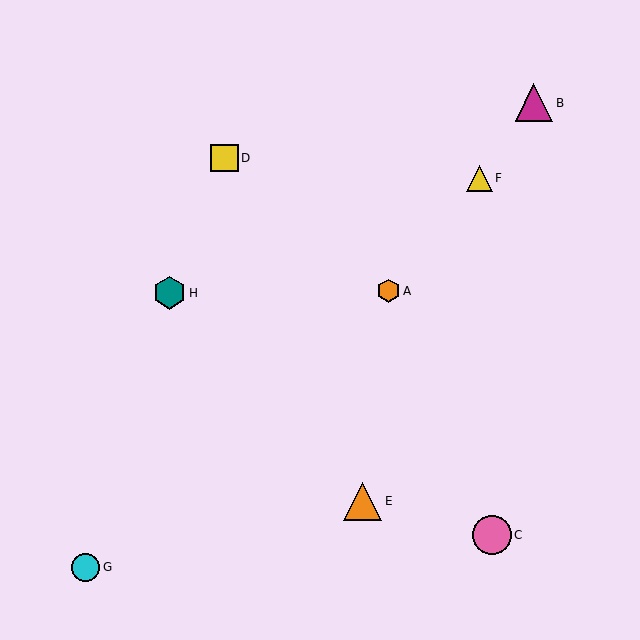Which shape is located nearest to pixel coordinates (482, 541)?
The pink circle (labeled C) at (492, 535) is nearest to that location.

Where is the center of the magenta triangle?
The center of the magenta triangle is at (534, 103).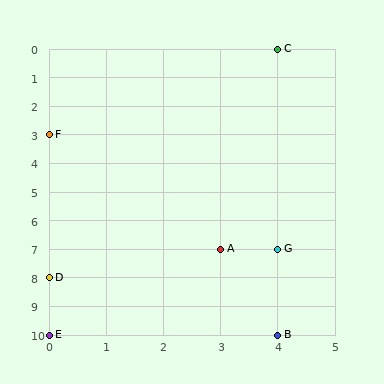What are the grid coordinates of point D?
Point D is at grid coordinates (0, 8).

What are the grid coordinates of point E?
Point E is at grid coordinates (0, 10).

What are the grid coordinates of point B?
Point B is at grid coordinates (4, 10).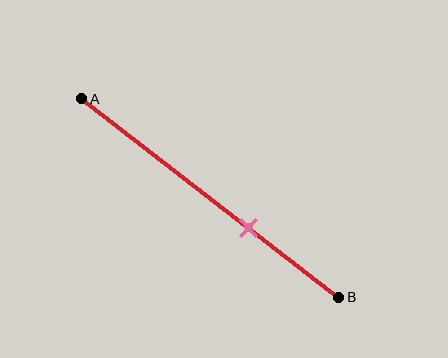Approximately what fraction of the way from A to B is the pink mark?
The pink mark is approximately 65% of the way from A to B.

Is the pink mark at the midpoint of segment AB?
No, the mark is at about 65% from A, not at the 50% midpoint.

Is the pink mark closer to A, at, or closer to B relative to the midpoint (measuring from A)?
The pink mark is closer to point B than the midpoint of segment AB.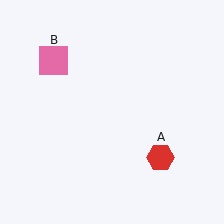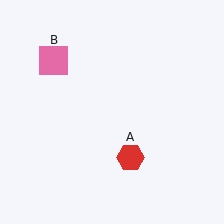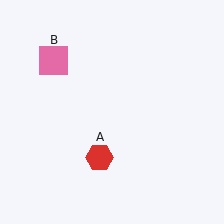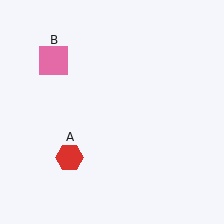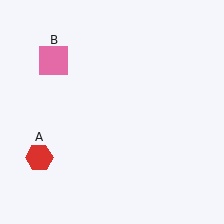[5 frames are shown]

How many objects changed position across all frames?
1 object changed position: red hexagon (object A).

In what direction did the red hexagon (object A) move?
The red hexagon (object A) moved left.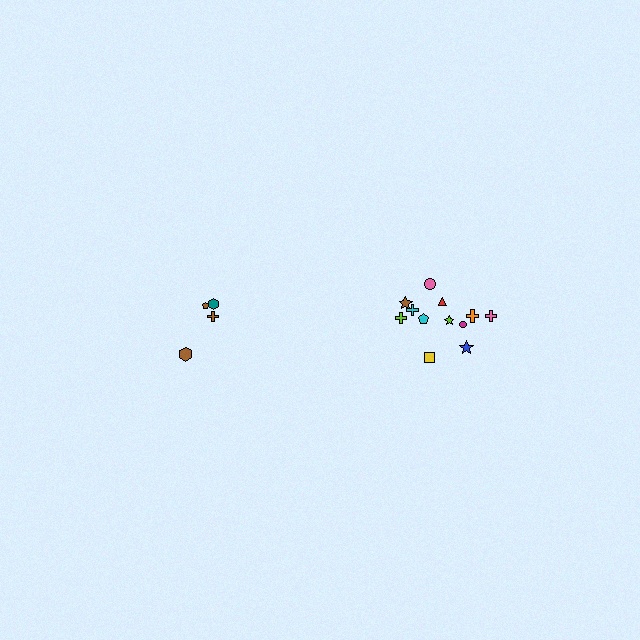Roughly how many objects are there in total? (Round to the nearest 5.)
Roughly 15 objects in total.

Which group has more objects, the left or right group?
The right group.